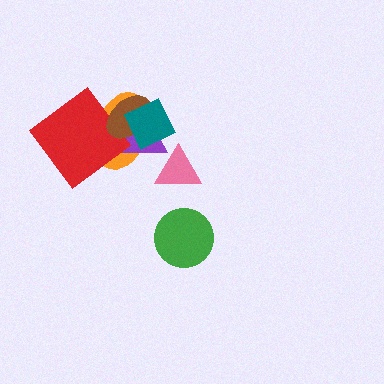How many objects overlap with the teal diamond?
3 objects overlap with the teal diamond.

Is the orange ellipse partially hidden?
Yes, it is partially covered by another shape.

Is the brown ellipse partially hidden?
Yes, it is partially covered by another shape.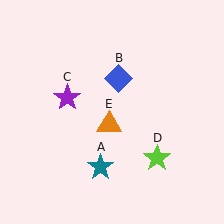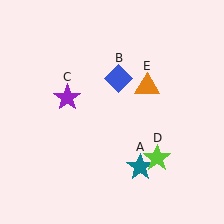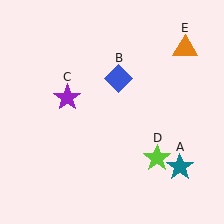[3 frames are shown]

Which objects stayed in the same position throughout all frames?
Blue diamond (object B) and purple star (object C) and lime star (object D) remained stationary.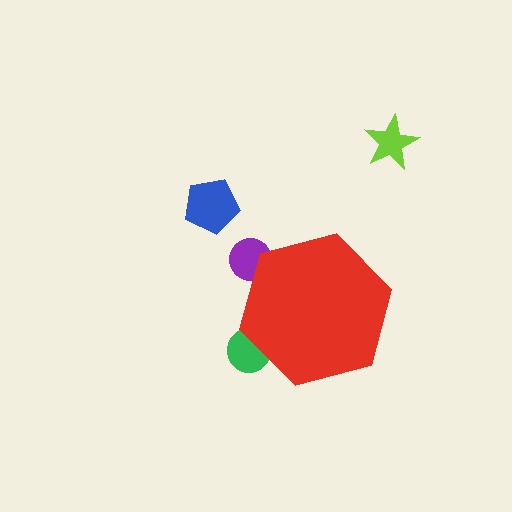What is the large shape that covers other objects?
A red hexagon.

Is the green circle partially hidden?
Yes, the green circle is partially hidden behind the red hexagon.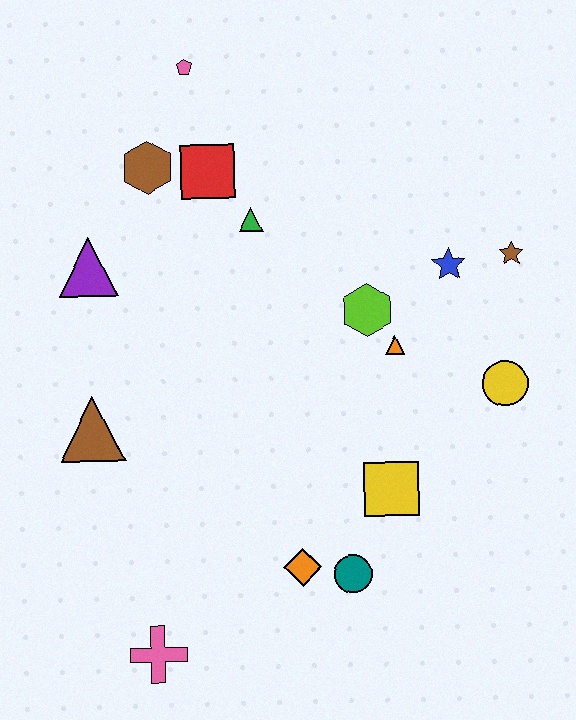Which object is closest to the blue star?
The brown star is closest to the blue star.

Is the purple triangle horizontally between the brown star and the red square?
No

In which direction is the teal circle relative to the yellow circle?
The teal circle is below the yellow circle.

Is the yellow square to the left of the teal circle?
No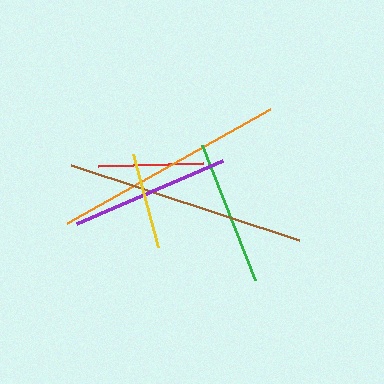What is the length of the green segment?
The green segment is approximately 144 pixels long.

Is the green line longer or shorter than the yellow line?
The green line is longer than the yellow line.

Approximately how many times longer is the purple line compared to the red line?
The purple line is approximately 1.5 times the length of the red line.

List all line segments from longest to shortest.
From longest to shortest: brown, orange, purple, green, red, yellow.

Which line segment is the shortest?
The yellow line is the shortest at approximately 95 pixels.